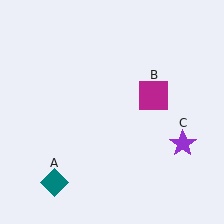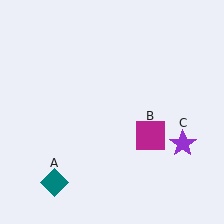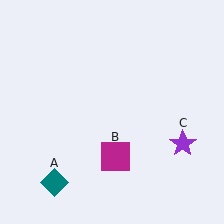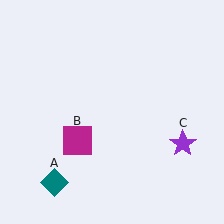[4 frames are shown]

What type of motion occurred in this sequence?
The magenta square (object B) rotated clockwise around the center of the scene.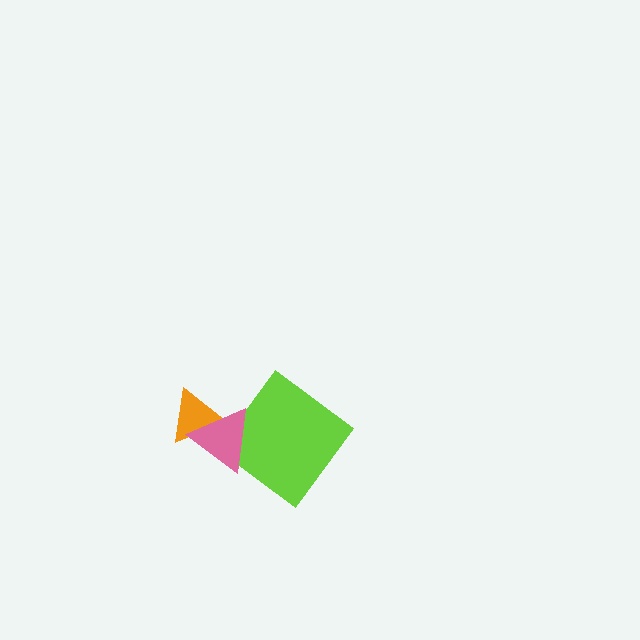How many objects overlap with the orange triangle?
1 object overlaps with the orange triangle.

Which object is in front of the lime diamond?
The pink triangle is in front of the lime diamond.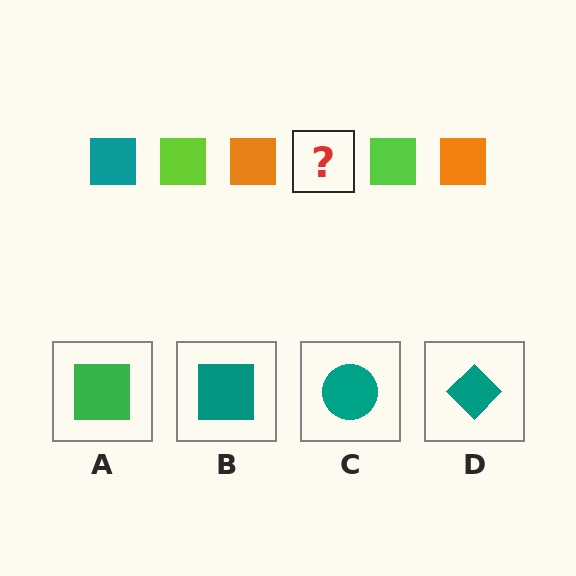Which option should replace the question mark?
Option B.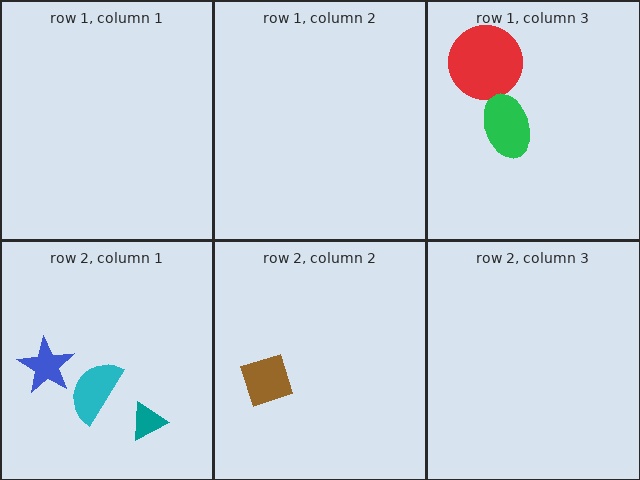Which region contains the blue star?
The row 2, column 1 region.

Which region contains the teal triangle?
The row 2, column 1 region.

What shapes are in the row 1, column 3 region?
The red circle, the green ellipse.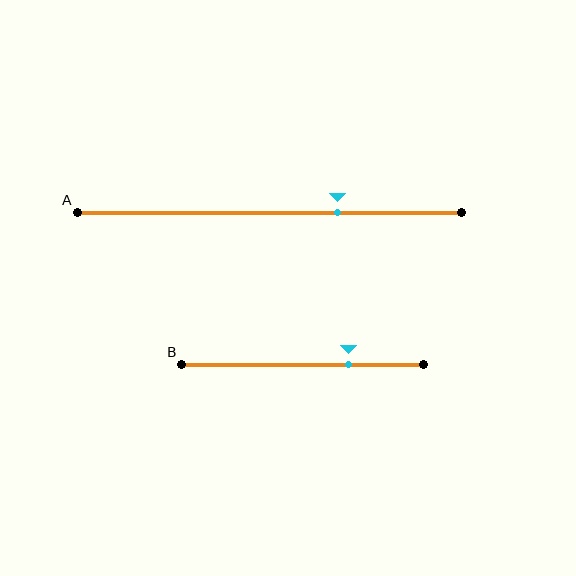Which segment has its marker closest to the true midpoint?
Segment A has its marker closest to the true midpoint.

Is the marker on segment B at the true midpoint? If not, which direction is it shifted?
No, the marker on segment B is shifted to the right by about 19% of the segment length.